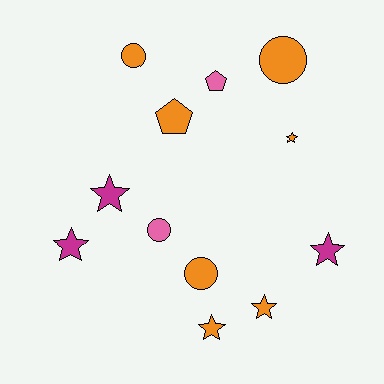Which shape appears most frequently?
Star, with 6 objects.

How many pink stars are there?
There are no pink stars.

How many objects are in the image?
There are 12 objects.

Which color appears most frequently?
Orange, with 7 objects.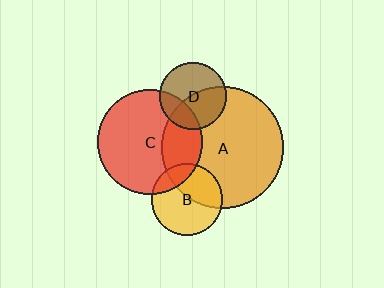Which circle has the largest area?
Circle A (orange).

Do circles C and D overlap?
Yes.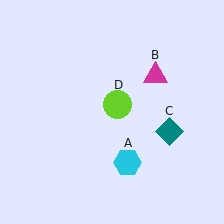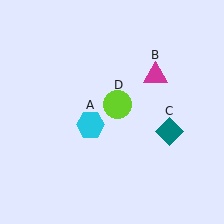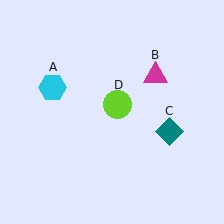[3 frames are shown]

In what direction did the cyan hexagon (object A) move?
The cyan hexagon (object A) moved up and to the left.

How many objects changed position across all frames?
1 object changed position: cyan hexagon (object A).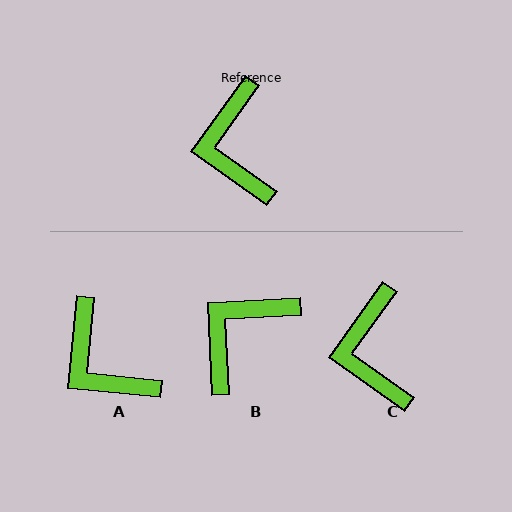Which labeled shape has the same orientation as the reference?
C.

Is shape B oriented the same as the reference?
No, it is off by about 52 degrees.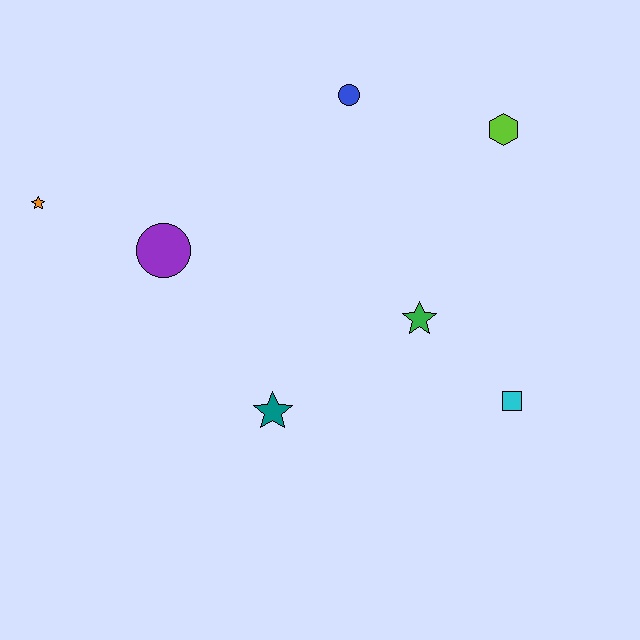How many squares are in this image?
There is 1 square.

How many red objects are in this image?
There are no red objects.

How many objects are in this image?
There are 7 objects.